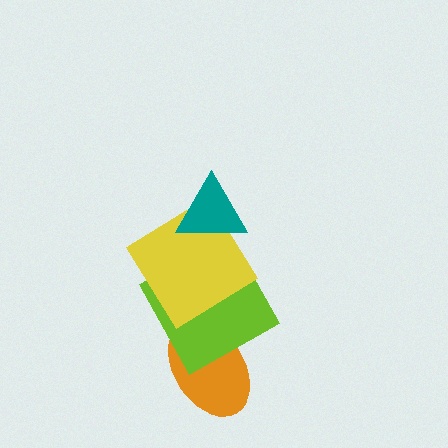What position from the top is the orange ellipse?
The orange ellipse is 4th from the top.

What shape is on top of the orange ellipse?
The lime square is on top of the orange ellipse.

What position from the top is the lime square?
The lime square is 3rd from the top.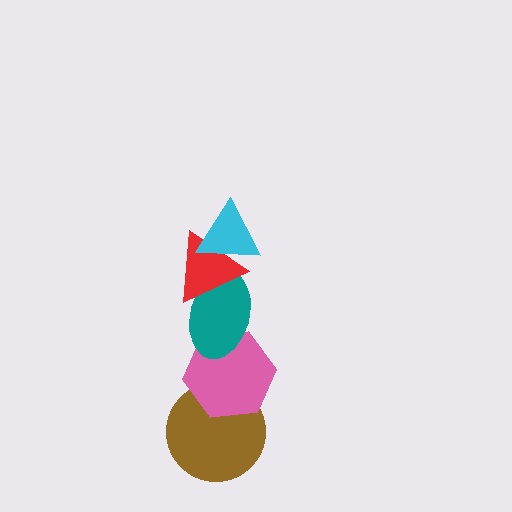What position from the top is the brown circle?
The brown circle is 5th from the top.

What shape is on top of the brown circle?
The pink hexagon is on top of the brown circle.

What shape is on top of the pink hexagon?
The teal ellipse is on top of the pink hexagon.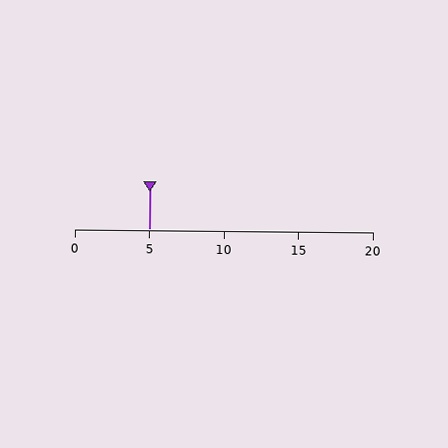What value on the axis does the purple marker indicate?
The marker indicates approximately 5.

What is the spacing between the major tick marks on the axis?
The major ticks are spaced 5 apart.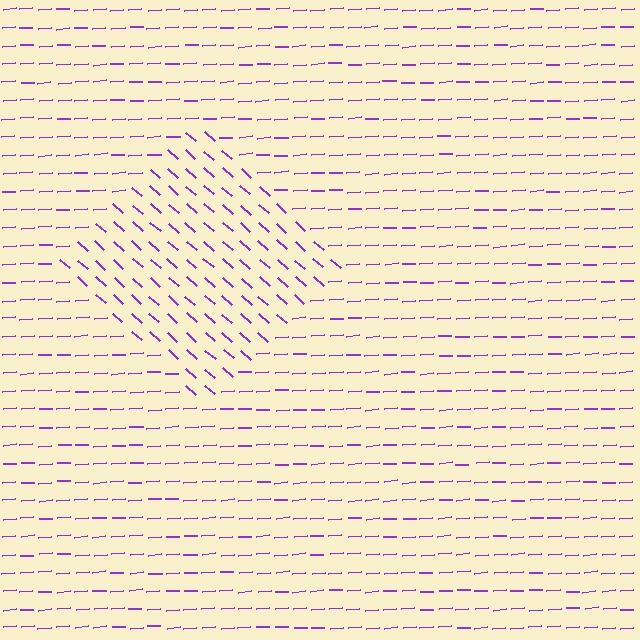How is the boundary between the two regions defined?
The boundary is defined purely by a change in line orientation (approximately 45 degrees difference). All lines are the same color and thickness.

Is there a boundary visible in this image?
Yes, there is a texture boundary formed by a change in line orientation.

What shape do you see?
I see a diamond.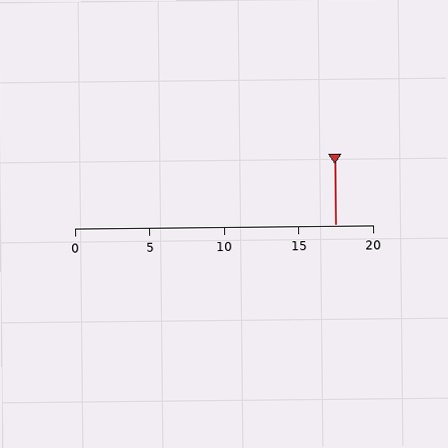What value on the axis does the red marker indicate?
The marker indicates approximately 17.5.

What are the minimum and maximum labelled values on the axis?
The axis runs from 0 to 20.